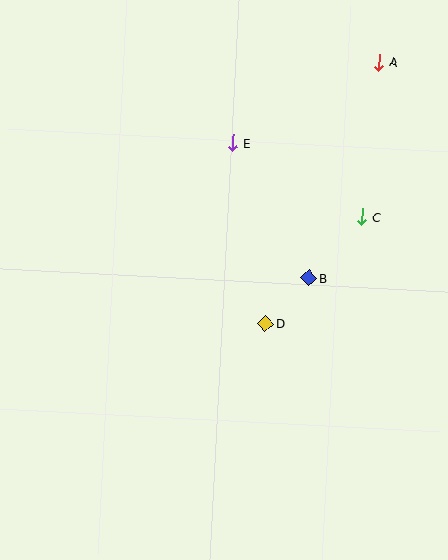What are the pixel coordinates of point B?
Point B is at (309, 278).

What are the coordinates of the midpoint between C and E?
The midpoint between C and E is at (298, 180).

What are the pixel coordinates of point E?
Point E is at (233, 143).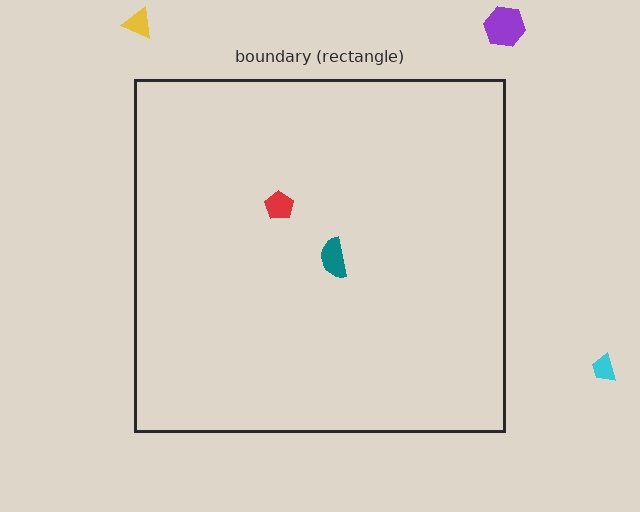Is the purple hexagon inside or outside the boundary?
Outside.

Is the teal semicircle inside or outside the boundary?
Inside.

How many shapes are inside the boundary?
2 inside, 3 outside.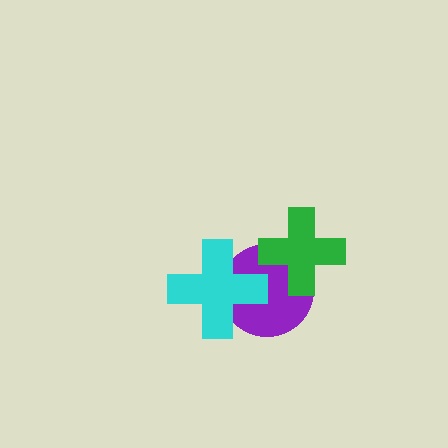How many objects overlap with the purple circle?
2 objects overlap with the purple circle.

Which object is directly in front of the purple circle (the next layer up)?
The cyan cross is directly in front of the purple circle.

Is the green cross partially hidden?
No, no other shape covers it.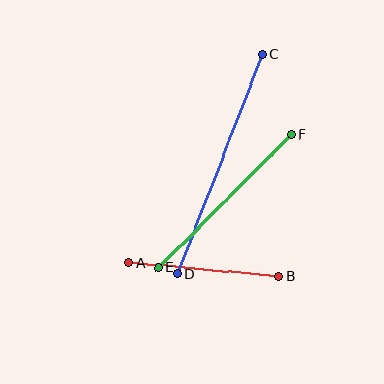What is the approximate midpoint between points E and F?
The midpoint is at approximately (225, 201) pixels.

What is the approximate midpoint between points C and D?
The midpoint is at approximately (220, 164) pixels.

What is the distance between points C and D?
The distance is approximately 236 pixels.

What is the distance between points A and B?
The distance is approximately 151 pixels.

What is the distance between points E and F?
The distance is approximately 188 pixels.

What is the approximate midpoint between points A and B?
The midpoint is at approximately (204, 269) pixels.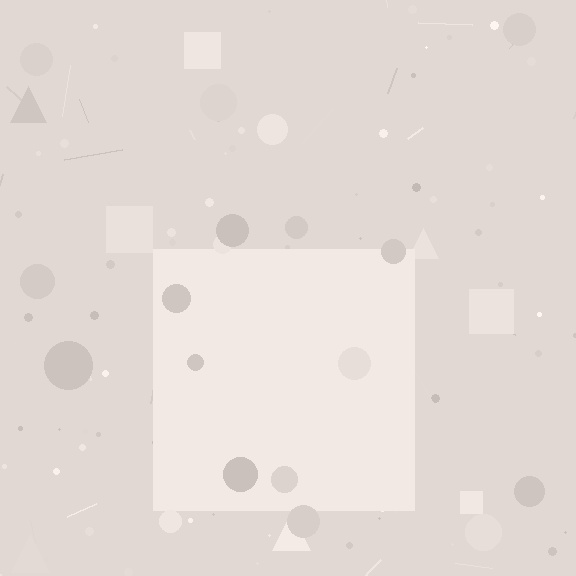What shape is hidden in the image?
A square is hidden in the image.